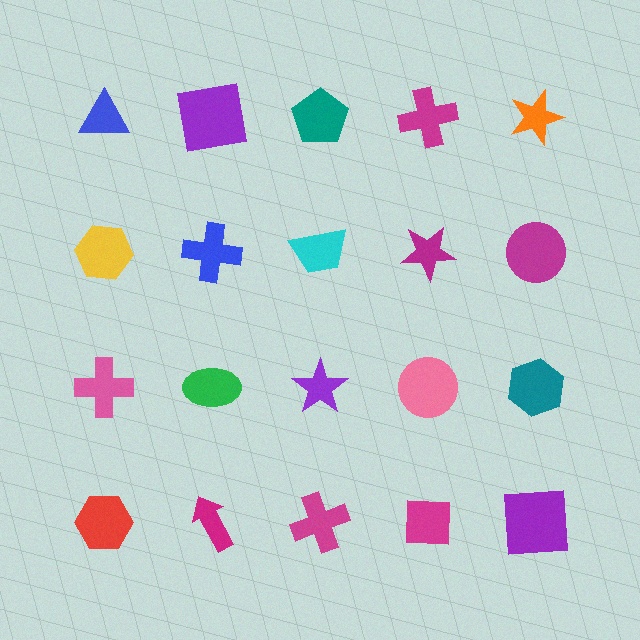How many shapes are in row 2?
5 shapes.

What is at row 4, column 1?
A red hexagon.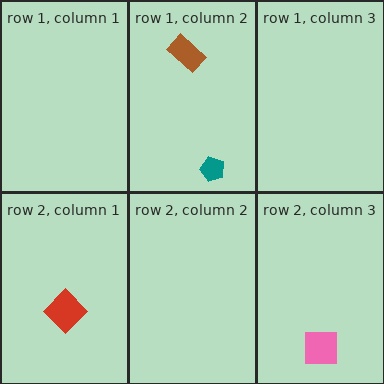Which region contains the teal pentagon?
The row 1, column 2 region.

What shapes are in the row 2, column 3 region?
The pink square.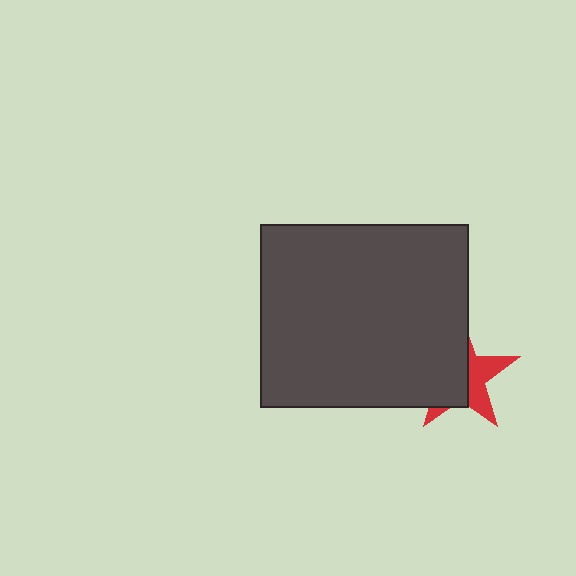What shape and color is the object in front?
The object in front is a dark gray rectangle.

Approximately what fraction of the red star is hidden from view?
Roughly 60% of the red star is hidden behind the dark gray rectangle.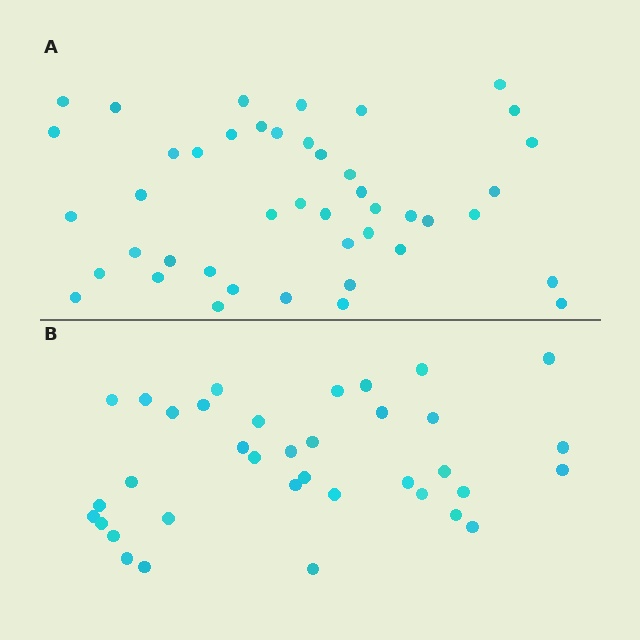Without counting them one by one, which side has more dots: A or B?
Region A (the top region) has more dots.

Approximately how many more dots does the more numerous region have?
Region A has roughly 8 or so more dots than region B.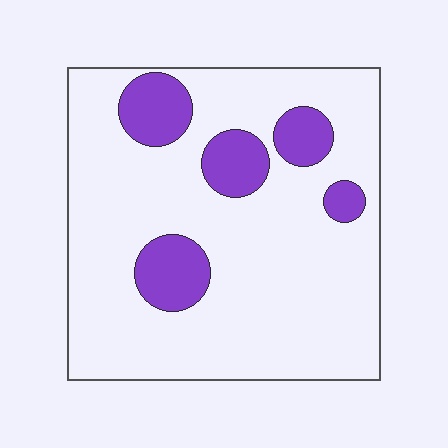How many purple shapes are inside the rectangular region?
5.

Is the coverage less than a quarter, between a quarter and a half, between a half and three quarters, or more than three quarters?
Less than a quarter.